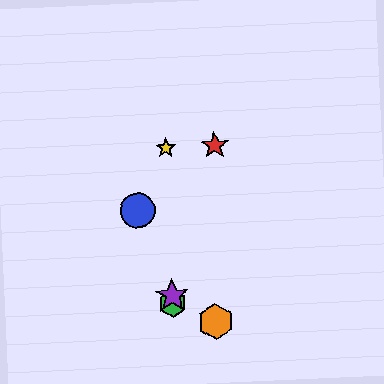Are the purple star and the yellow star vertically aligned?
Yes, both are at x≈173.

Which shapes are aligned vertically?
The green hexagon, the yellow star, the purple star are aligned vertically.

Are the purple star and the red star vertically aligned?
No, the purple star is at x≈173 and the red star is at x≈215.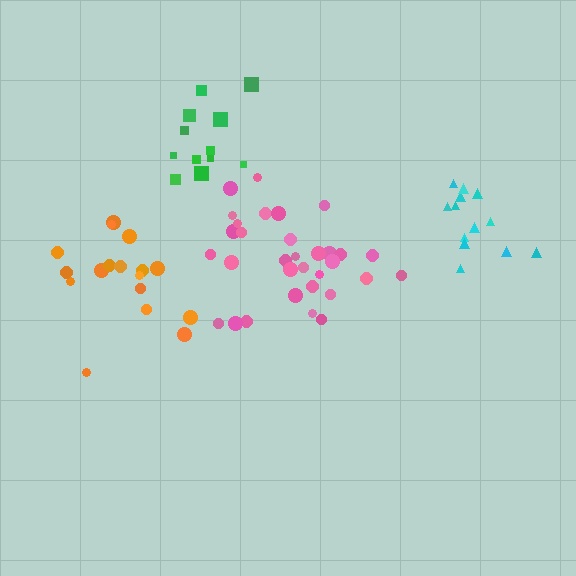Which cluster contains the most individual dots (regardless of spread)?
Pink (32).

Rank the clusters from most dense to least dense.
cyan, green, pink, orange.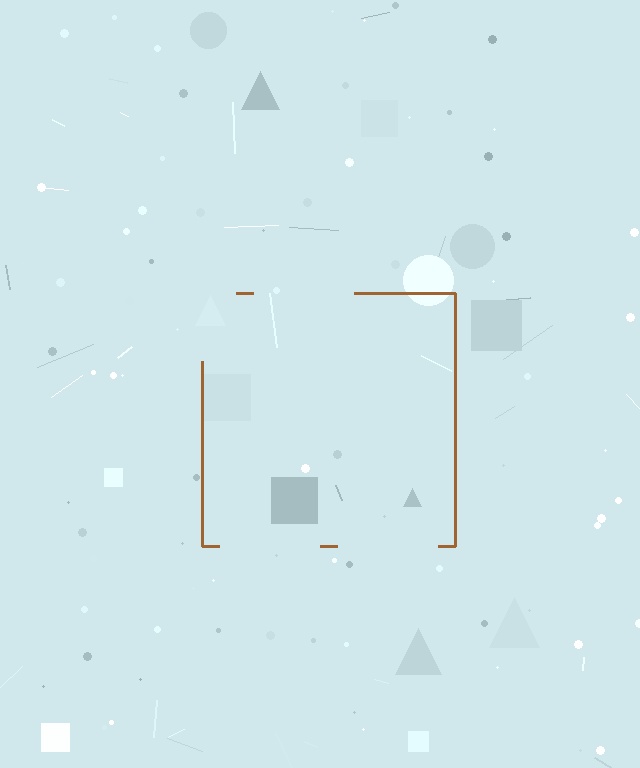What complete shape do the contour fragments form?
The contour fragments form a square.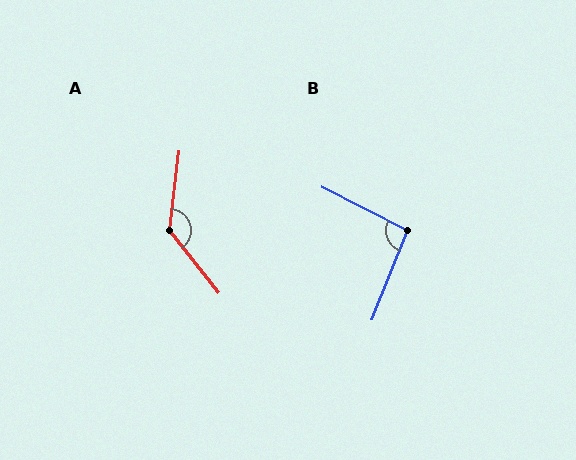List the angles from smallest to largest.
B (95°), A (135°).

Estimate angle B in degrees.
Approximately 95 degrees.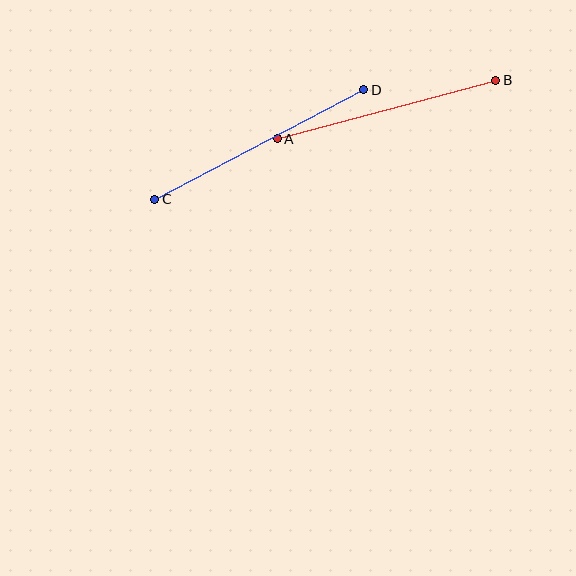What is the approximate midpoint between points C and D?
The midpoint is at approximately (259, 144) pixels.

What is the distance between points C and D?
The distance is approximately 236 pixels.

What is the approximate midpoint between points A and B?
The midpoint is at approximately (387, 110) pixels.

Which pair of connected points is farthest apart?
Points C and D are farthest apart.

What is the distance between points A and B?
The distance is approximately 226 pixels.